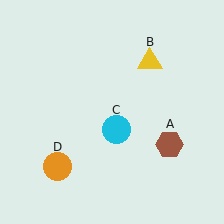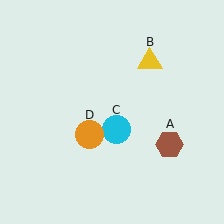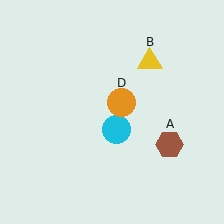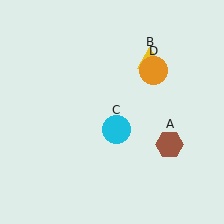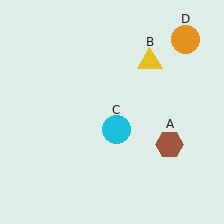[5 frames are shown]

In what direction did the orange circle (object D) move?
The orange circle (object D) moved up and to the right.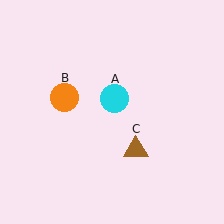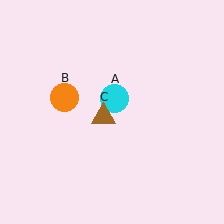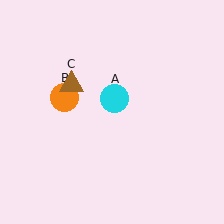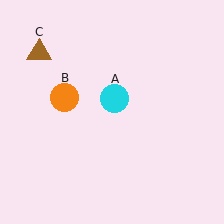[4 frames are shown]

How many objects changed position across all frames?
1 object changed position: brown triangle (object C).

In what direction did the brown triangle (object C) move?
The brown triangle (object C) moved up and to the left.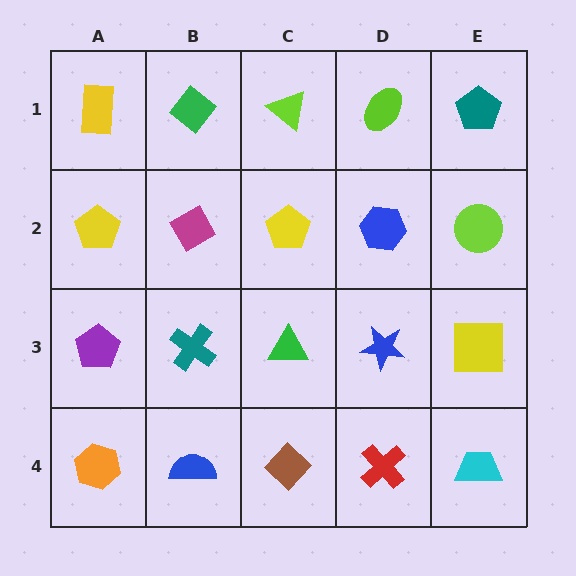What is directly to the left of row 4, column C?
A blue semicircle.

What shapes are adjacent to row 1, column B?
A magenta diamond (row 2, column B), a yellow rectangle (row 1, column A), a lime triangle (row 1, column C).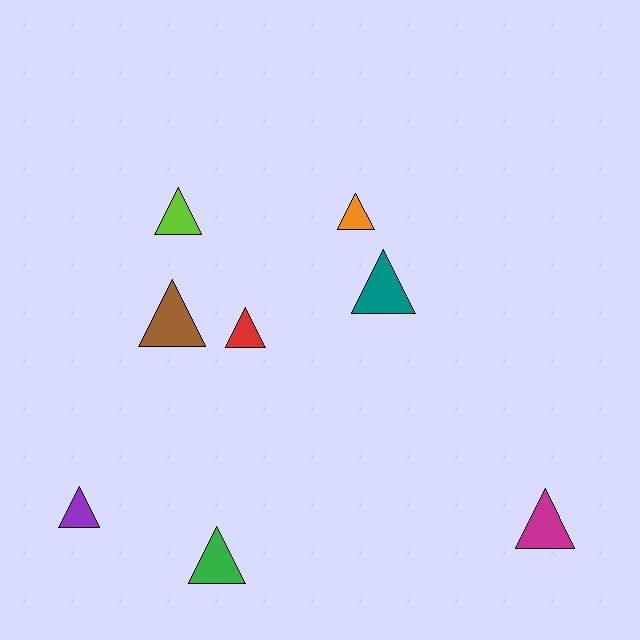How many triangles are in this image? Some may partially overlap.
There are 8 triangles.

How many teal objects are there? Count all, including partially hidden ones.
There is 1 teal object.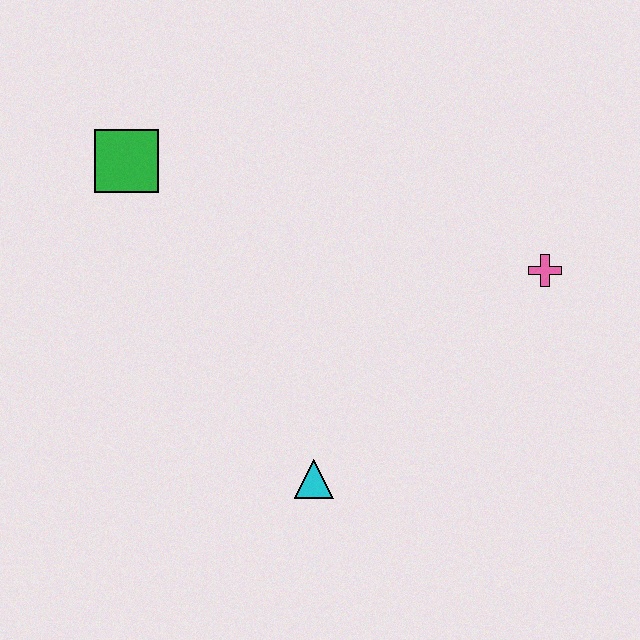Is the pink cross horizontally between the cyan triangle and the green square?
No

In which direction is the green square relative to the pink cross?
The green square is to the left of the pink cross.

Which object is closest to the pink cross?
The cyan triangle is closest to the pink cross.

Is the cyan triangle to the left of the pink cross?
Yes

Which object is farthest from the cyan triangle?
The green square is farthest from the cyan triangle.